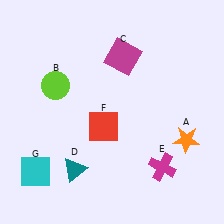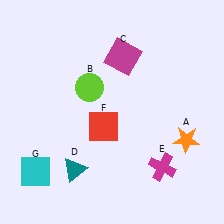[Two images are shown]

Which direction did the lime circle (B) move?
The lime circle (B) moved right.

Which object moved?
The lime circle (B) moved right.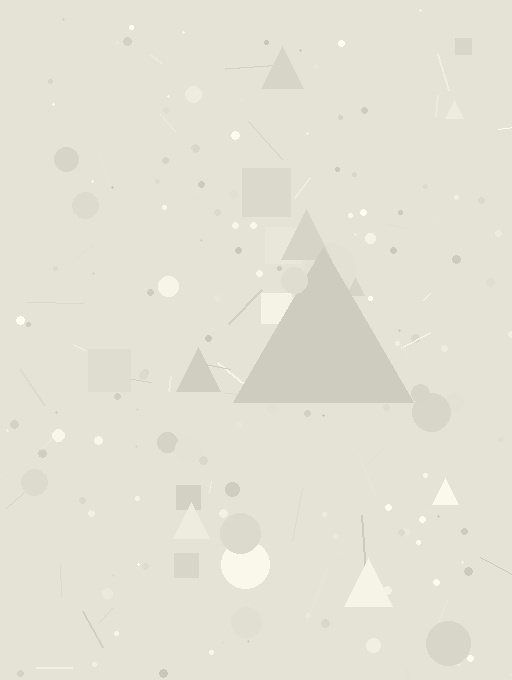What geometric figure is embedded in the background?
A triangle is embedded in the background.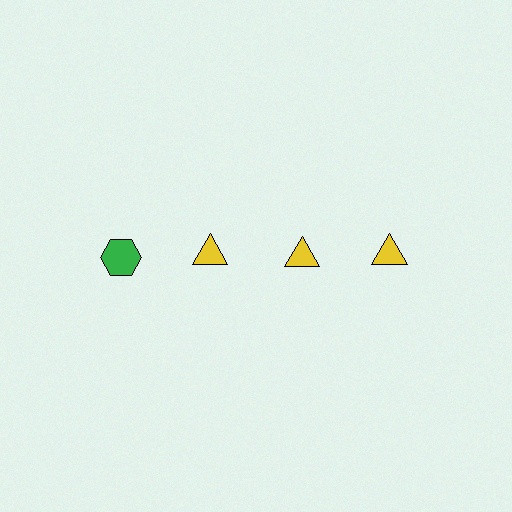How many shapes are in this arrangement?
There are 4 shapes arranged in a grid pattern.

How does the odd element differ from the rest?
It differs in both color (green instead of yellow) and shape (hexagon instead of triangle).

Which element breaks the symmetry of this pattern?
The green hexagon in the top row, leftmost column breaks the symmetry. All other shapes are yellow triangles.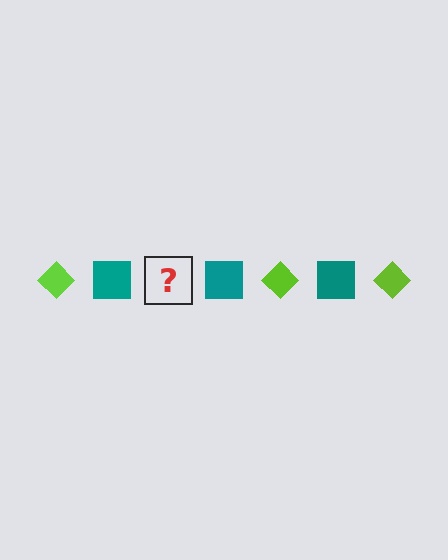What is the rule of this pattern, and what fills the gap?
The rule is that the pattern alternates between lime diamond and teal square. The gap should be filled with a lime diamond.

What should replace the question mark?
The question mark should be replaced with a lime diamond.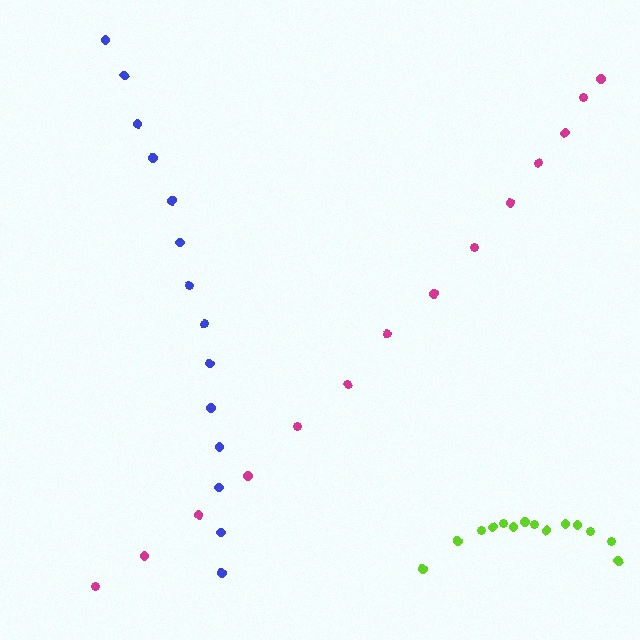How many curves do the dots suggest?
There are 3 distinct paths.